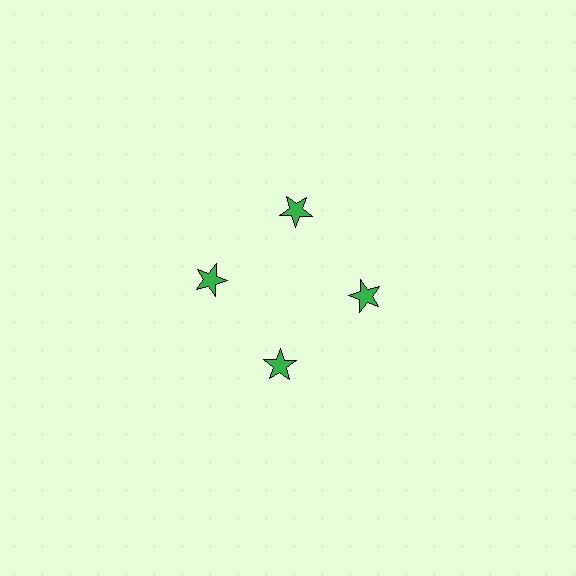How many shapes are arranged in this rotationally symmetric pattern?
There are 4 shapes, arranged in 4 groups of 1.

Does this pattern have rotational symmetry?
Yes, this pattern has 4-fold rotational symmetry. It looks the same after rotating 90 degrees around the center.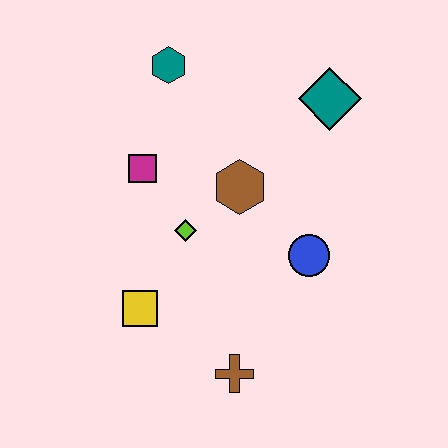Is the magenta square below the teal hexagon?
Yes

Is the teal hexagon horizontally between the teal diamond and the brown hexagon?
No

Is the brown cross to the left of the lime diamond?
No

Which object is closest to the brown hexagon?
The lime diamond is closest to the brown hexagon.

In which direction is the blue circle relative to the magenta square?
The blue circle is to the right of the magenta square.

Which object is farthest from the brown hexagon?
The brown cross is farthest from the brown hexagon.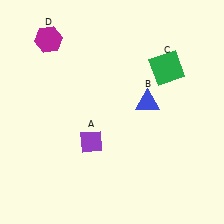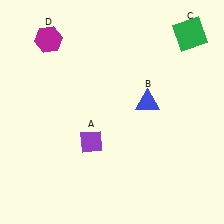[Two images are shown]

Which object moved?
The green square (C) moved up.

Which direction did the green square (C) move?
The green square (C) moved up.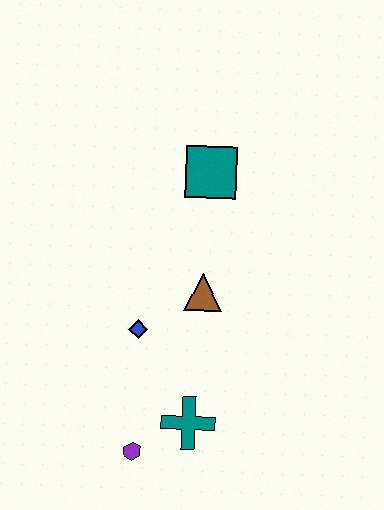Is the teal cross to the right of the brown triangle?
No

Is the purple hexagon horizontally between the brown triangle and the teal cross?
No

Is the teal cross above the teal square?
No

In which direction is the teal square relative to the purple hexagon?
The teal square is above the purple hexagon.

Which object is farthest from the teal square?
The purple hexagon is farthest from the teal square.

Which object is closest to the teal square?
The brown triangle is closest to the teal square.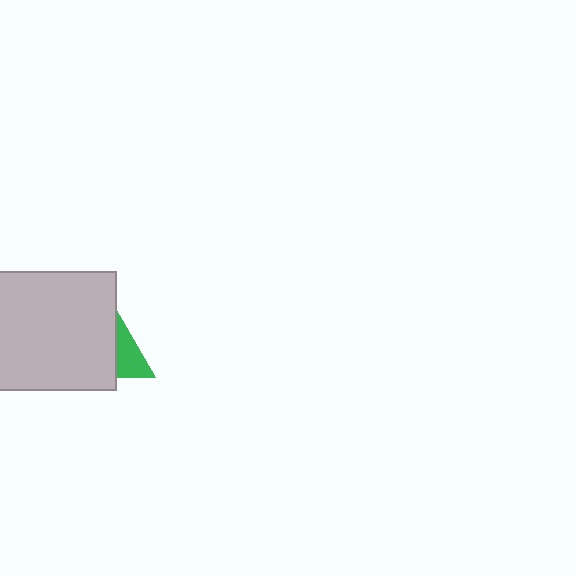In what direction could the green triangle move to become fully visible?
The green triangle could move right. That would shift it out from behind the light gray rectangle entirely.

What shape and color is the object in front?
The object in front is a light gray rectangle.